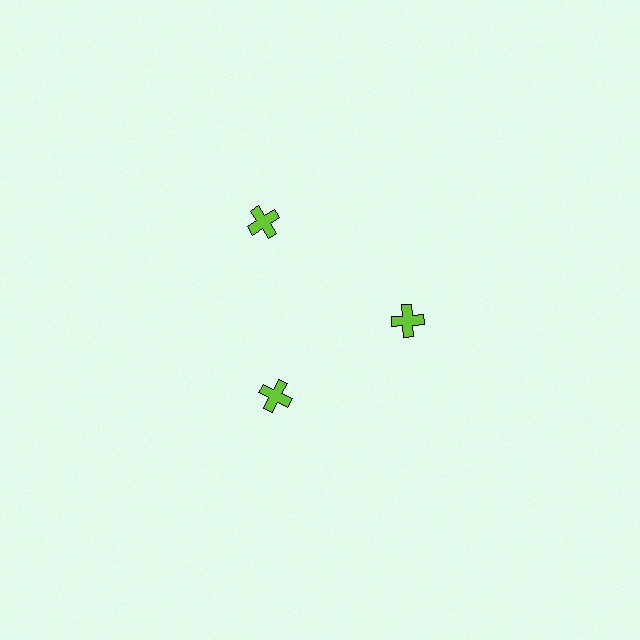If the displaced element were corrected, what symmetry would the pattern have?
It would have 3-fold rotational symmetry — the pattern would map onto itself every 120 degrees.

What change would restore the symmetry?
The symmetry would be restored by moving it inward, back onto the ring so that all 3 crosses sit at equal angles and equal distance from the center.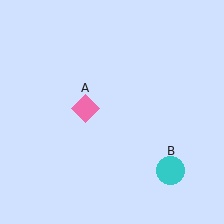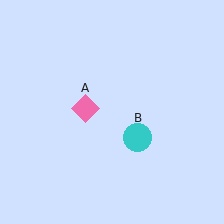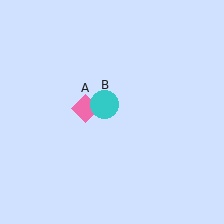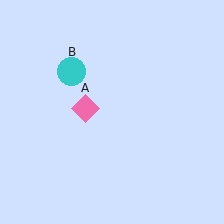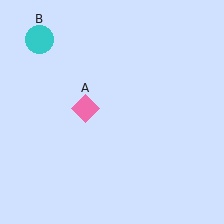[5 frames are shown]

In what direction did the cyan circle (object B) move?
The cyan circle (object B) moved up and to the left.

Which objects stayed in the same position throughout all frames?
Pink diamond (object A) remained stationary.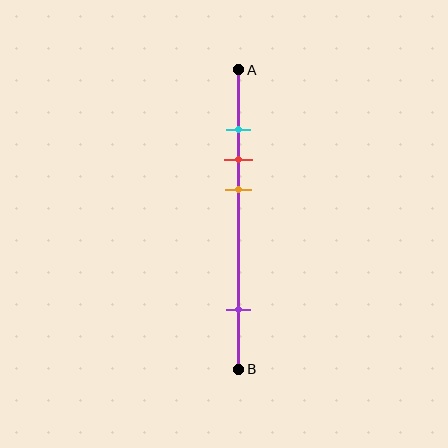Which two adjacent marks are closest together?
The cyan and red marks are the closest adjacent pair.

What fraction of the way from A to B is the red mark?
The red mark is approximately 30% (0.3) of the way from A to B.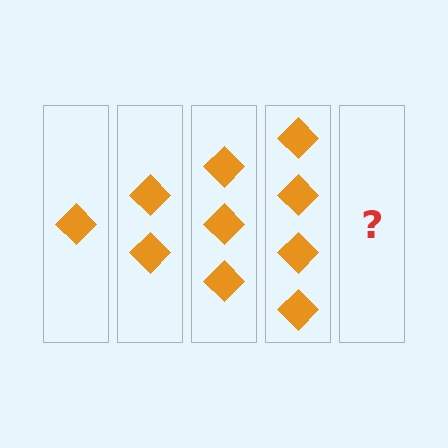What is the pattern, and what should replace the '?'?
The pattern is that each step adds one more diamond. The '?' should be 5 diamonds.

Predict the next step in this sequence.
The next step is 5 diamonds.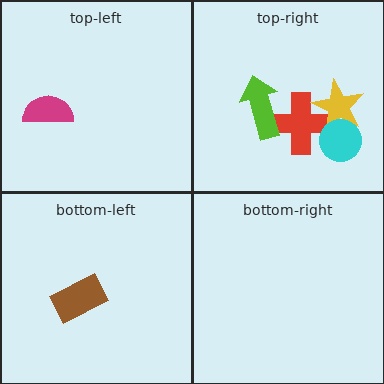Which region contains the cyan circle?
The top-right region.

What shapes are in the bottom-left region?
The brown rectangle.